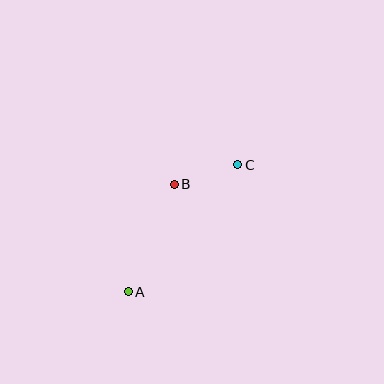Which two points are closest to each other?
Points B and C are closest to each other.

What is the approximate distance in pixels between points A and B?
The distance between A and B is approximately 117 pixels.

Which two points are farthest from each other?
Points A and C are farthest from each other.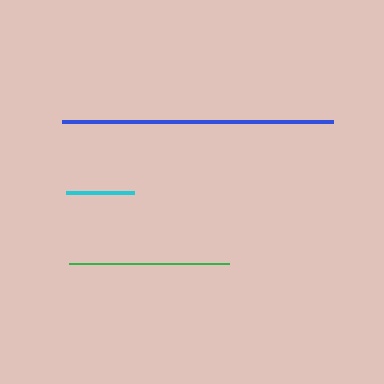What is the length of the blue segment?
The blue segment is approximately 271 pixels long.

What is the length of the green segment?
The green segment is approximately 160 pixels long.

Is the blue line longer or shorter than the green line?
The blue line is longer than the green line.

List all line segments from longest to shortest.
From longest to shortest: blue, green, cyan.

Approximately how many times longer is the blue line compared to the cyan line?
The blue line is approximately 4.0 times the length of the cyan line.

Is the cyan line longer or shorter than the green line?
The green line is longer than the cyan line.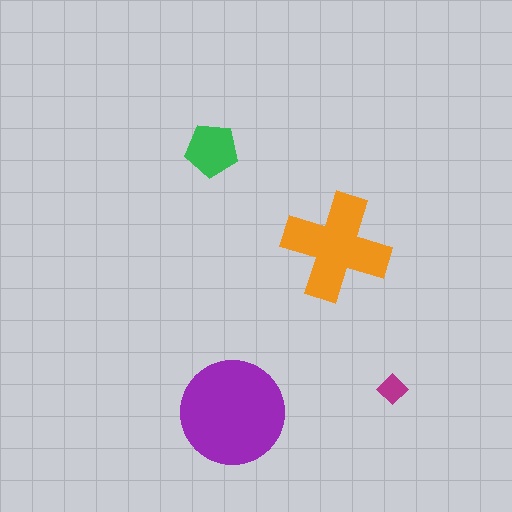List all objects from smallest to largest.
The magenta diamond, the green pentagon, the orange cross, the purple circle.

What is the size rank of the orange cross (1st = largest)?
2nd.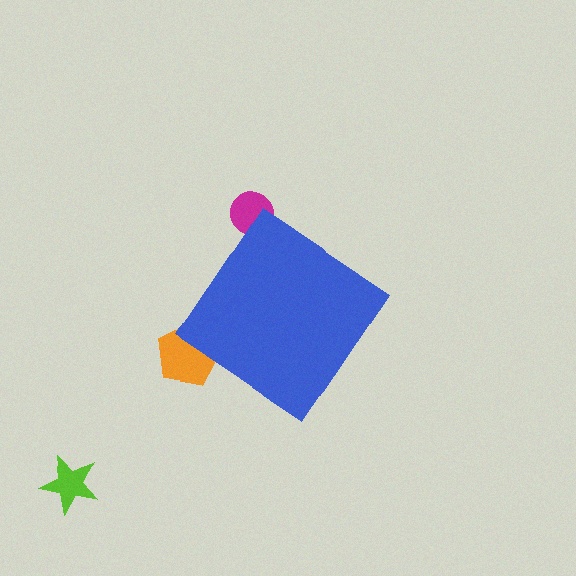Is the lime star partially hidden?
No, the lime star is fully visible.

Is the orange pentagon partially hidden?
Yes, the orange pentagon is partially hidden behind the blue diamond.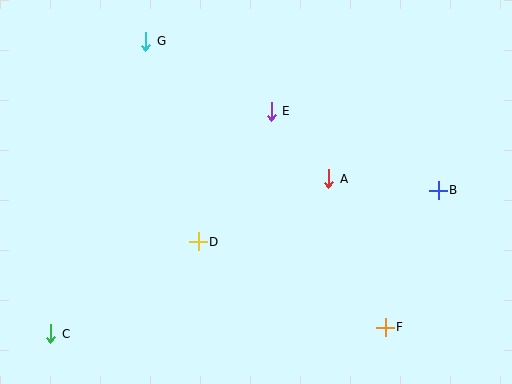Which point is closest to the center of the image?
Point A at (329, 179) is closest to the center.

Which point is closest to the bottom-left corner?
Point C is closest to the bottom-left corner.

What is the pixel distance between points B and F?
The distance between B and F is 147 pixels.